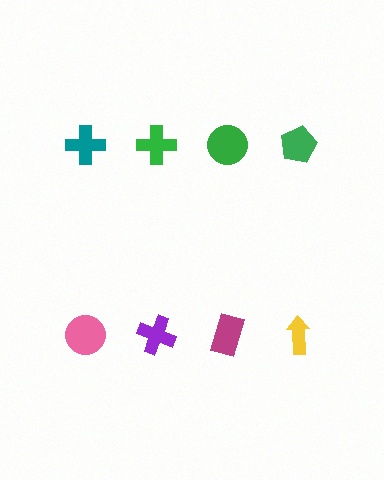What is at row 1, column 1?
A teal cross.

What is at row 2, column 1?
A pink circle.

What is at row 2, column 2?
A purple cross.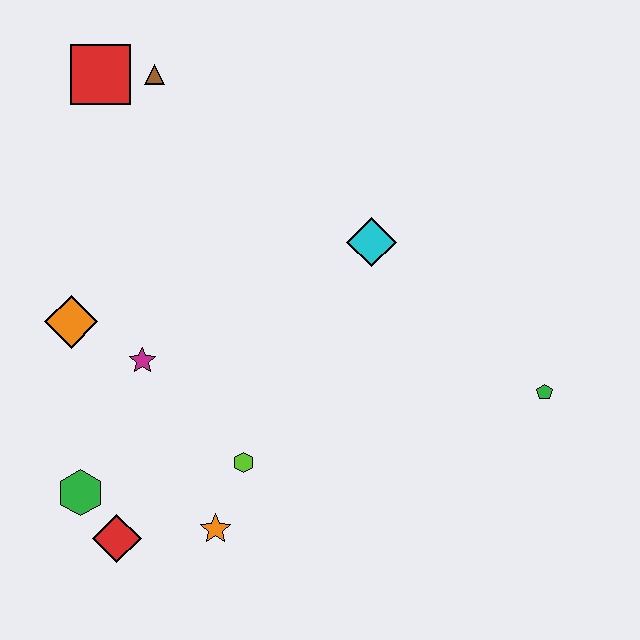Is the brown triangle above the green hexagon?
Yes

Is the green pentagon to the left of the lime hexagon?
No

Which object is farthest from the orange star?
The red square is farthest from the orange star.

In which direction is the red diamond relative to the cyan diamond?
The red diamond is below the cyan diamond.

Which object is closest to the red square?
The brown triangle is closest to the red square.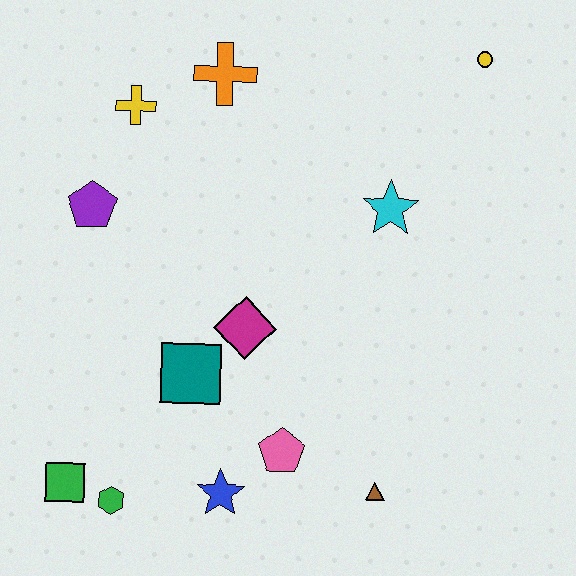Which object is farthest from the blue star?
The yellow circle is farthest from the blue star.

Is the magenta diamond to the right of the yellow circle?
No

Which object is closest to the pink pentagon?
The blue star is closest to the pink pentagon.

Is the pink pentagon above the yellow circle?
No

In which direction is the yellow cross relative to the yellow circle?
The yellow cross is to the left of the yellow circle.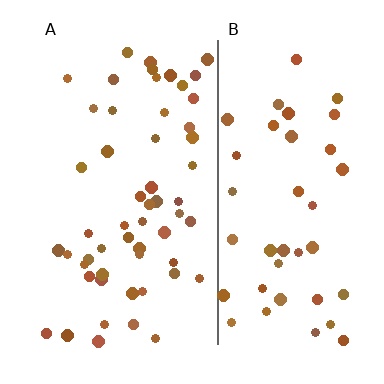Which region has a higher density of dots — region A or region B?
A (the left).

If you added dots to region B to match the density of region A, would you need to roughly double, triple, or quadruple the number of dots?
Approximately double.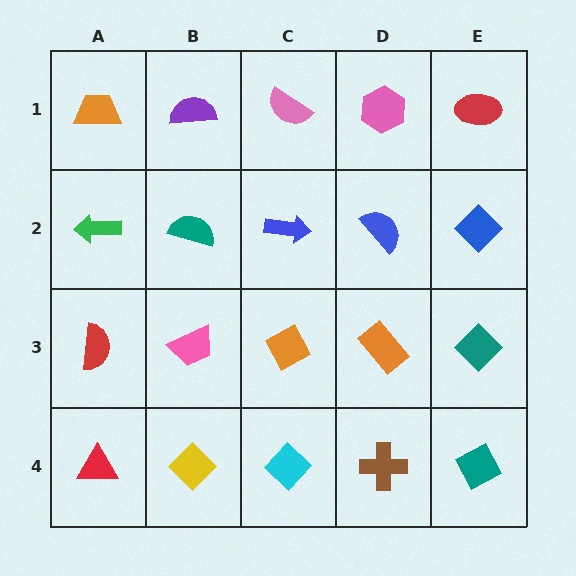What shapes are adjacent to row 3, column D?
A blue semicircle (row 2, column D), a brown cross (row 4, column D), an orange diamond (row 3, column C), a teal diamond (row 3, column E).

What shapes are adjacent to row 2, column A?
An orange trapezoid (row 1, column A), a red semicircle (row 3, column A), a teal semicircle (row 2, column B).